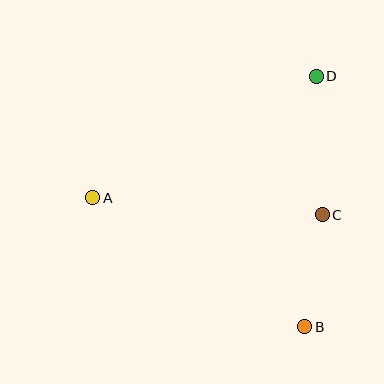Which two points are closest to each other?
Points B and C are closest to each other.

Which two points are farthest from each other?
Points A and D are farthest from each other.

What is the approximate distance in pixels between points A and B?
The distance between A and B is approximately 248 pixels.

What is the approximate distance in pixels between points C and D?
The distance between C and D is approximately 139 pixels.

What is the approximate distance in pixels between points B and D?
The distance between B and D is approximately 251 pixels.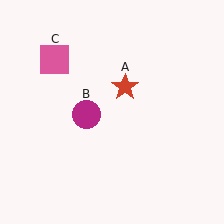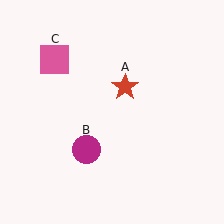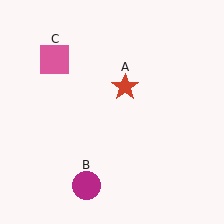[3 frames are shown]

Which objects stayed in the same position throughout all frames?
Red star (object A) and pink square (object C) remained stationary.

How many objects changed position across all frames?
1 object changed position: magenta circle (object B).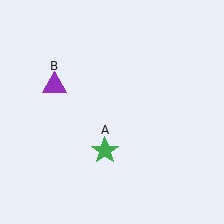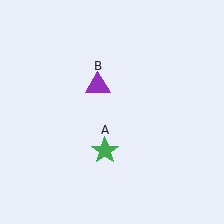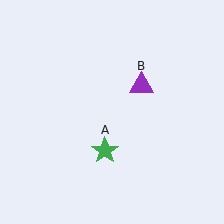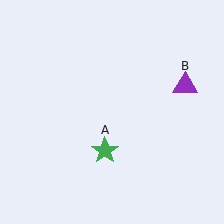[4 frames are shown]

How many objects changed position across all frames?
1 object changed position: purple triangle (object B).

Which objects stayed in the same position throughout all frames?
Green star (object A) remained stationary.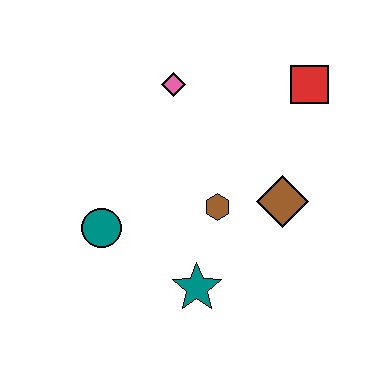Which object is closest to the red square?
The brown diamond is closest to the red square.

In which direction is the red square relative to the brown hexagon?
The red square is above the brown hexagon.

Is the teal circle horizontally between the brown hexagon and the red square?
No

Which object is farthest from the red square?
The teal circle is farthest from the red square.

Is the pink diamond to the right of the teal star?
No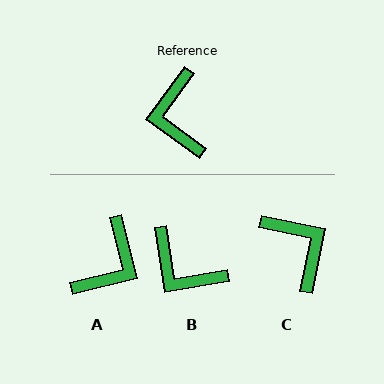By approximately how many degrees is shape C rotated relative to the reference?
Approximately 156 degrees clockwise.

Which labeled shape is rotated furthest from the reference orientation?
C, about 156 degrees away.